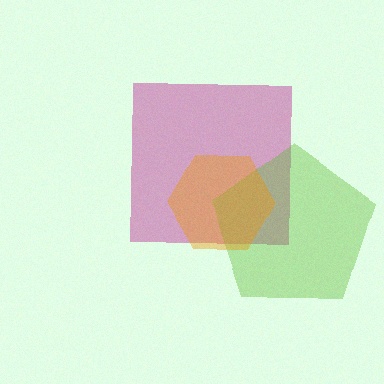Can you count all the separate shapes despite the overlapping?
Yes, there are 3 separate shapes.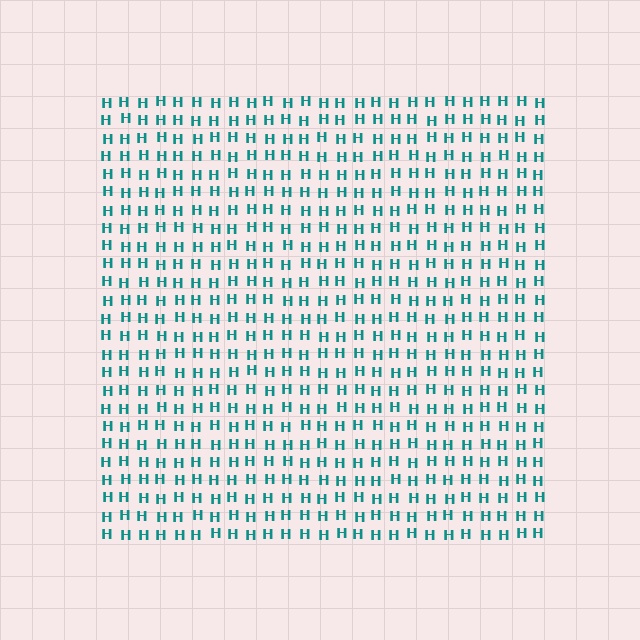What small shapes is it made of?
It is made of small letter H's.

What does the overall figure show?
The overall figure shows a square.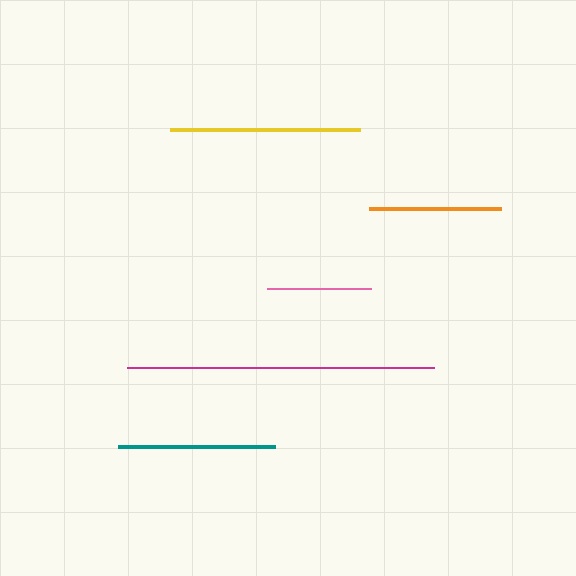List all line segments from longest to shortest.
From longest to shortest: magenta, yellow, teal, orange, pink.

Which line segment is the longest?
The magenta line is the longest at approximately 307 pixels.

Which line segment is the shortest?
The pink line is the shortest at approximately 104 pixels.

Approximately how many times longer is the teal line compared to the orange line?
The teal line is approximately 1.2 times the length of the orange line.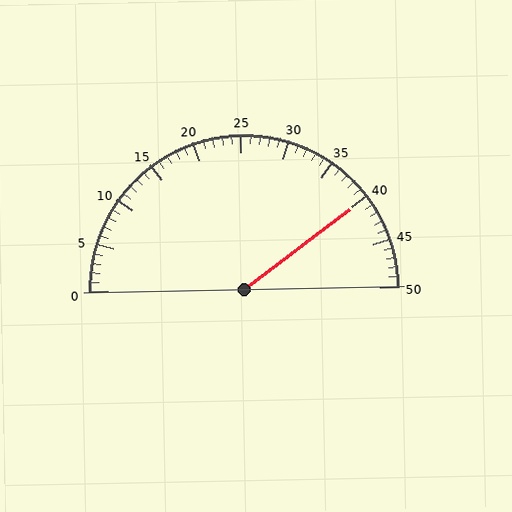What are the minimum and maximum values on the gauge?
The gauge ranges from 0 to 50.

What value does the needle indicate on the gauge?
The needle indicates approximately 40.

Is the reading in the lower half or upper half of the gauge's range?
The reading is in the upper half of the range (0 to 50).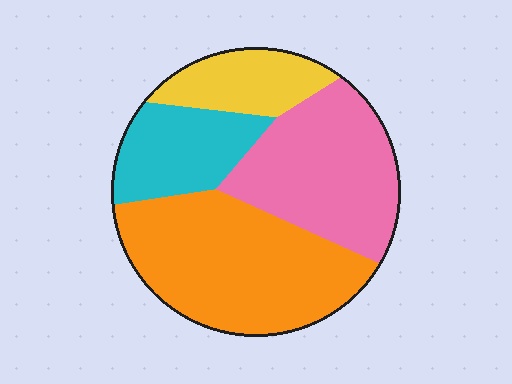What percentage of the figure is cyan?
Cyan takes up about one sixth (1/6) of the figure.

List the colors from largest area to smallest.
From largest to smallest: orange, pink, cyan, yellow.